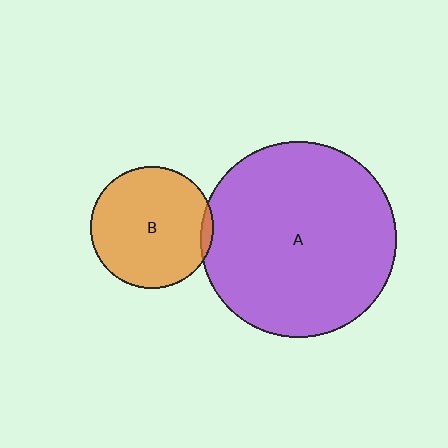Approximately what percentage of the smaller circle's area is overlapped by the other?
Approximately 5%.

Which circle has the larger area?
Circle A (purple).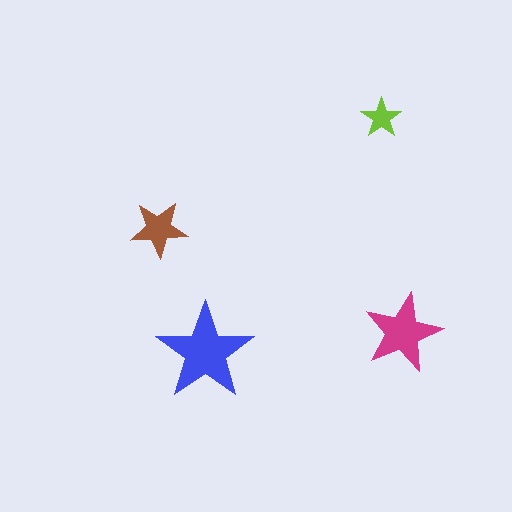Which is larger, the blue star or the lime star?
The blue one.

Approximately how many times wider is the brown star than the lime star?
About 1.5 times wider.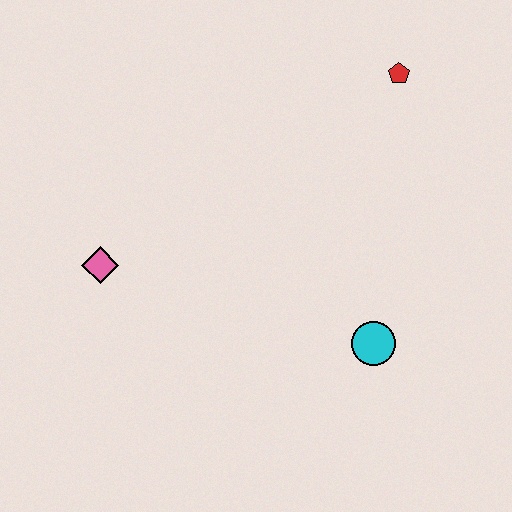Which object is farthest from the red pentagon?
The pink diamond is farthest from the red pentagon.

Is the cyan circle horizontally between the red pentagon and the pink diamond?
Yes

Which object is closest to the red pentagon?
The cyan circle is closest to the red pentagon.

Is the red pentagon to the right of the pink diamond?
Yes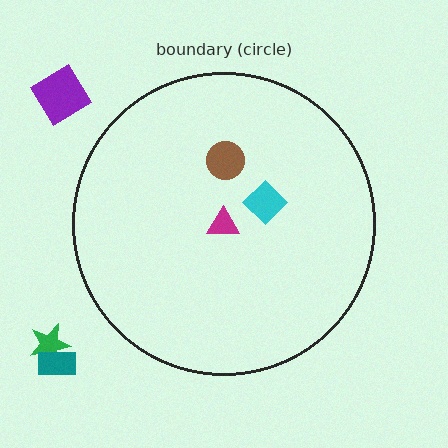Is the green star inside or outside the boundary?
Outside.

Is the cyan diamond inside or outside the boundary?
Inside.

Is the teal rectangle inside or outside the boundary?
Outside.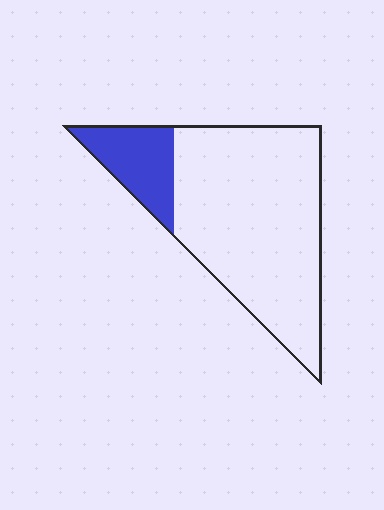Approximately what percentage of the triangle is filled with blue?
Approximately 20%.